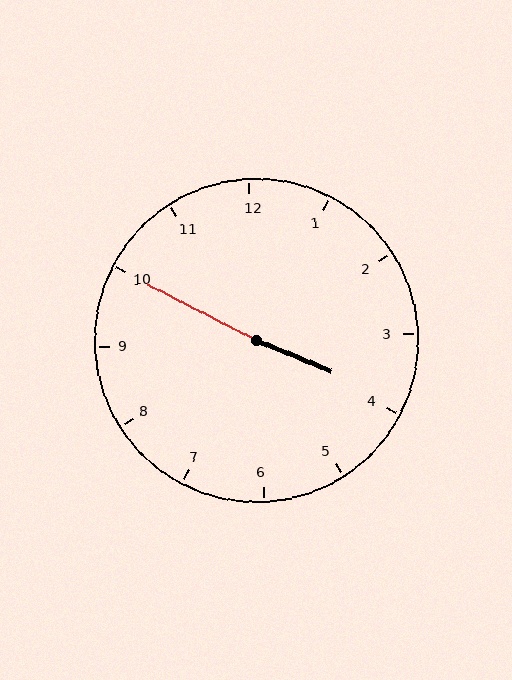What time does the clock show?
3:50.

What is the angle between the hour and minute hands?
Approximately 175 degrees.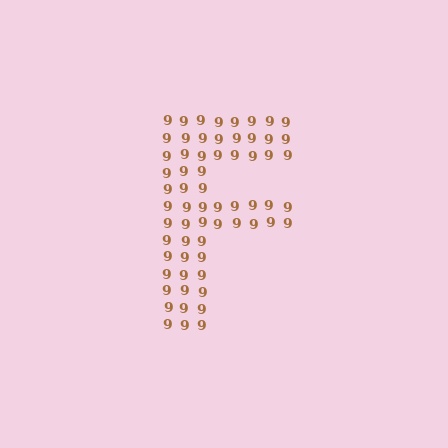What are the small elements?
The small elements are digit 9's.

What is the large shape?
The large shape is the letter F.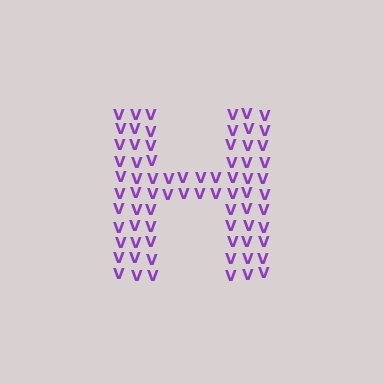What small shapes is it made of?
It is made of small letter V's.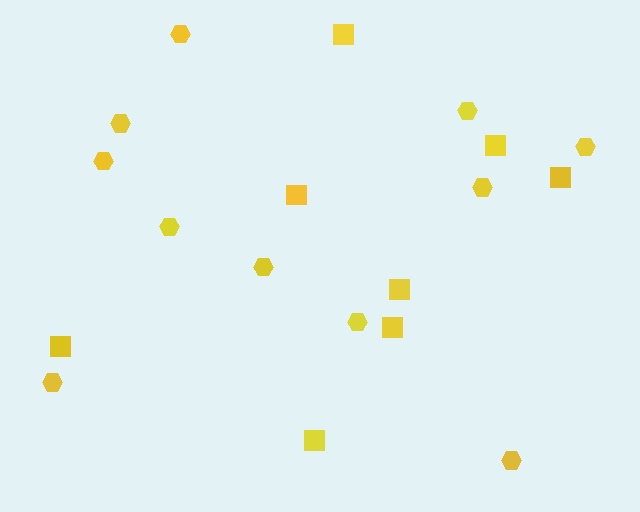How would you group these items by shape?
There are 2 groups: one group of hexagons (11) and one group of squares (8).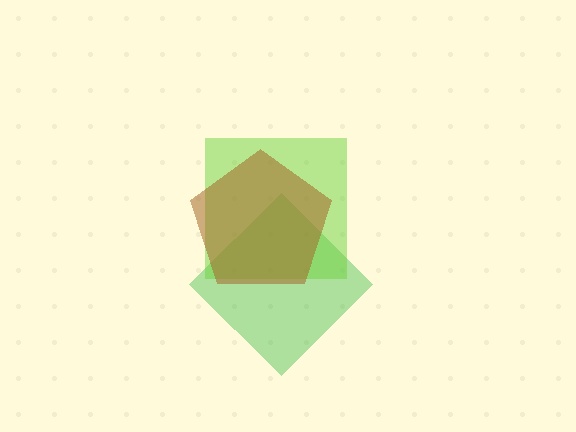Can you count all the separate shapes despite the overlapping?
Yes, there are 3 separate shapes.